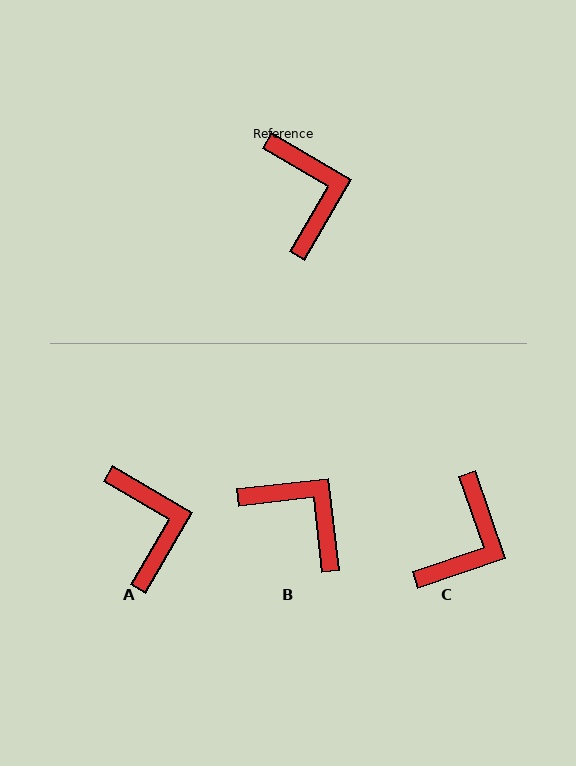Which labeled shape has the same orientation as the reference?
A.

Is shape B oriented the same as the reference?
No, it is off by about 37 degrees.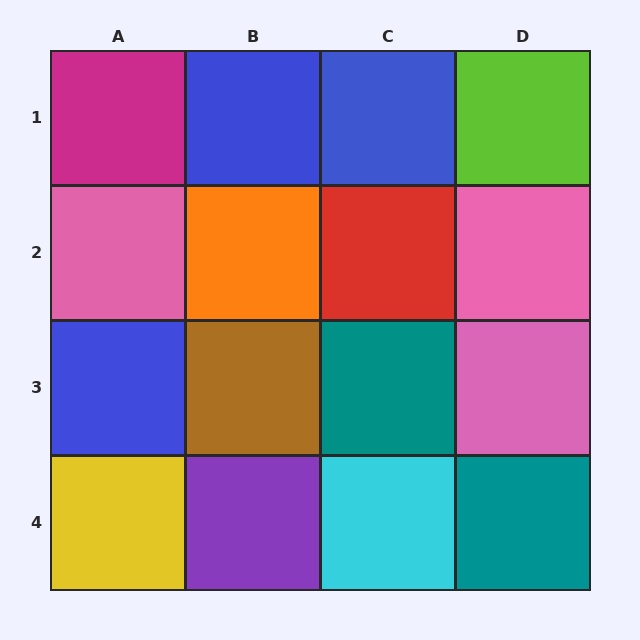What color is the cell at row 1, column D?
Lime.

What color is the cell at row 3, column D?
Pink.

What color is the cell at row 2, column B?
Orange.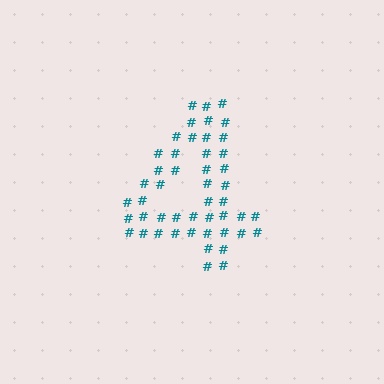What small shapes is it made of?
It is made of small hash symbols.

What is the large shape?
The large shape is the digit 4.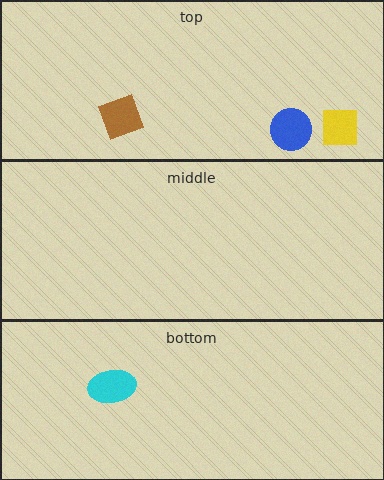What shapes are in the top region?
The blue circle, the brown diamond, the yellow square.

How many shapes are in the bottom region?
1.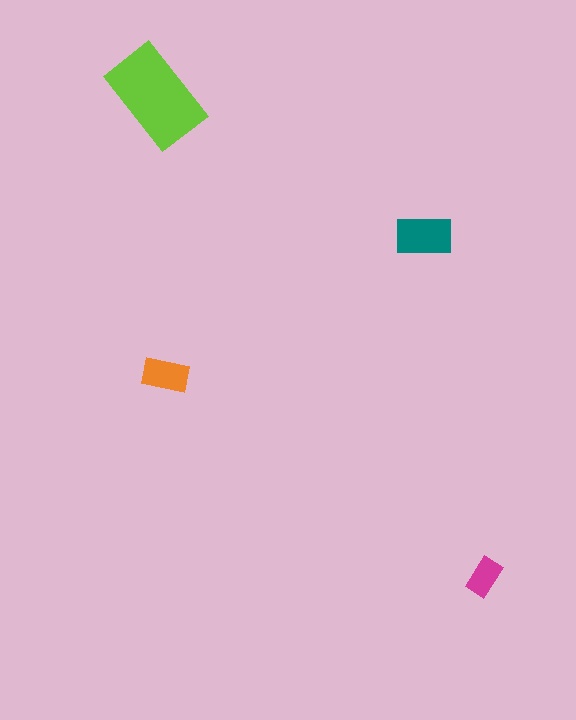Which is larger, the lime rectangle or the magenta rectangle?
The lime one.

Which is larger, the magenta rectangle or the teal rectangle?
The teal one.